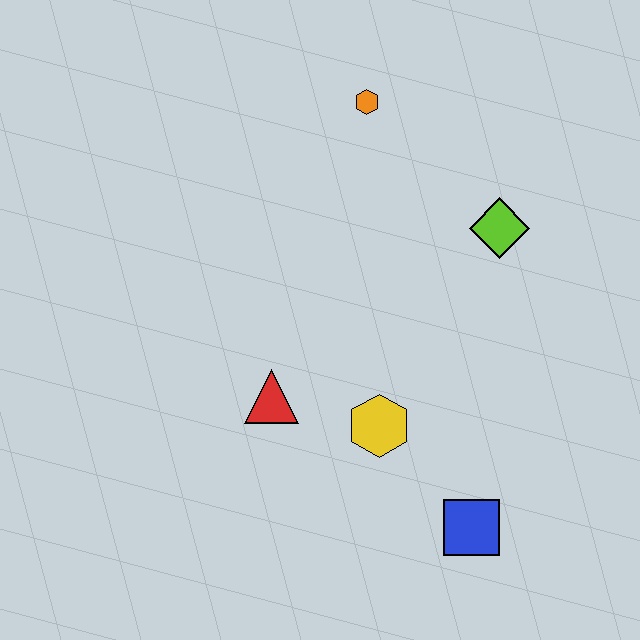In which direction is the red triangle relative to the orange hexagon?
The red triangle is below the orange hexagon.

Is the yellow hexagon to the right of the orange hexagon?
Yes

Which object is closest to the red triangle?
The yellow hexagon is closest to the red triangle.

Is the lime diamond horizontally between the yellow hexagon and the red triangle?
No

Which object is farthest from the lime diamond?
The blue square is farthest from the lime diamond.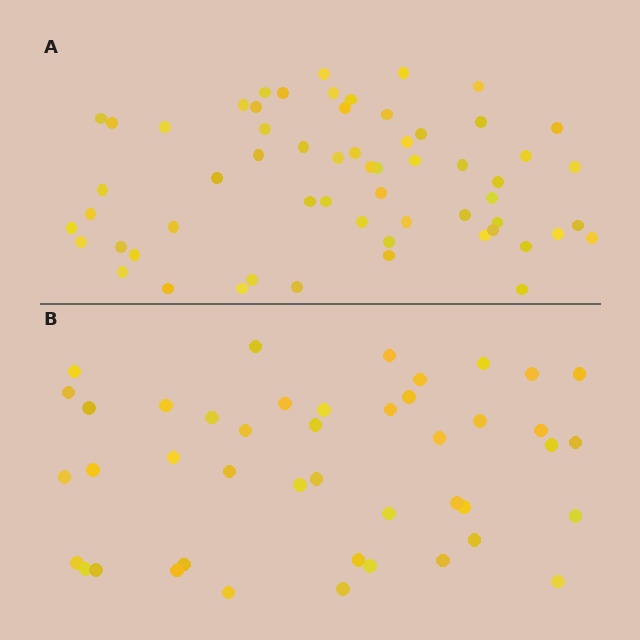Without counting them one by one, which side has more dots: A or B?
Region A (the top region) has more dots.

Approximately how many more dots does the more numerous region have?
Region A has approximately 15 more dots than region B.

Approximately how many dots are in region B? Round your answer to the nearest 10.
About 40 dots. (The exact count is 44, which rounds to 40.)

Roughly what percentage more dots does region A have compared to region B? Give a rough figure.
About 35% more.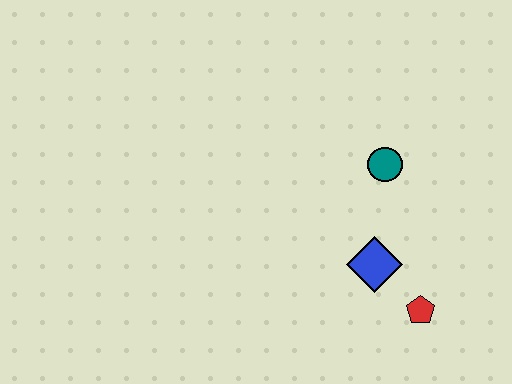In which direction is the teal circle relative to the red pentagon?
The teal circle is above the red pentagon.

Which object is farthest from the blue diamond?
The teal circle is farthest from the blue diamond.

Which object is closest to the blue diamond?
The red pentagon is closest to the blue diamond.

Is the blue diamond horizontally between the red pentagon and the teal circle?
No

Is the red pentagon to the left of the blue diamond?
No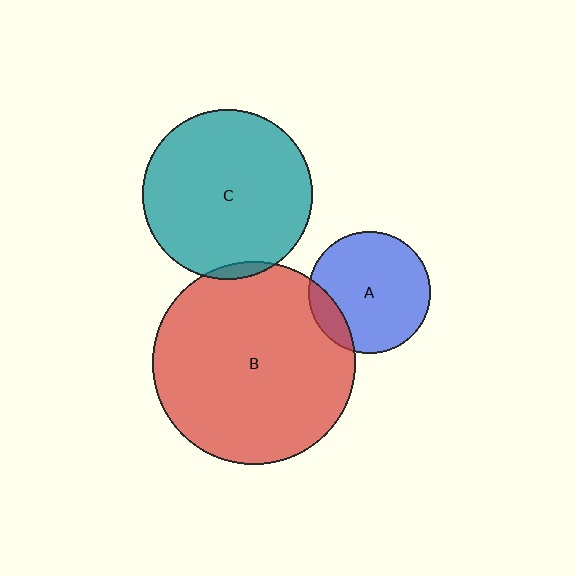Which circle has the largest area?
Circle B (red).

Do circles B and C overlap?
Yes.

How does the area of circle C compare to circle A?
Approximately 1.9 times.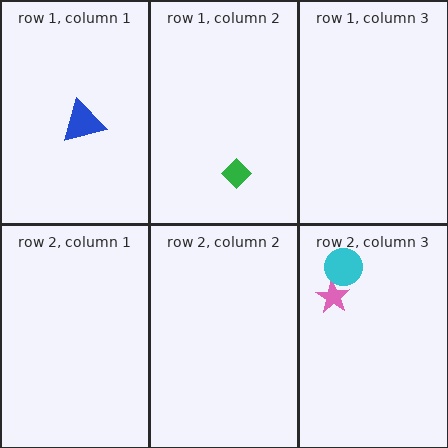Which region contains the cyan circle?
The row 2, column 3 region.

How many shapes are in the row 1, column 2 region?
1.